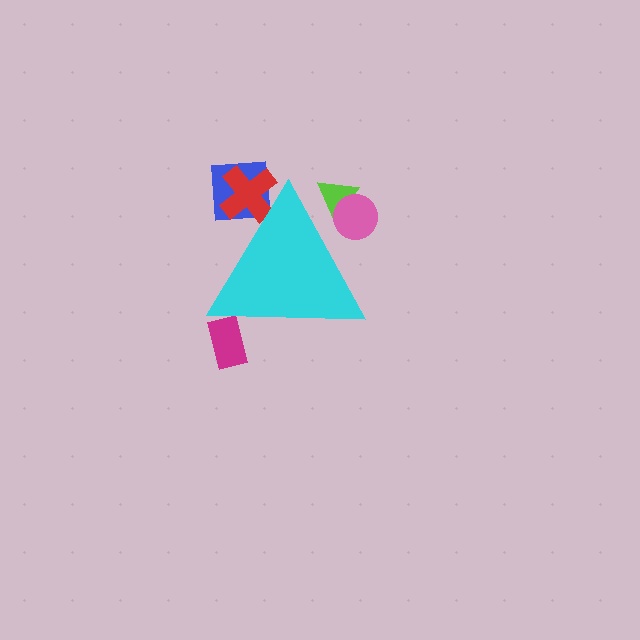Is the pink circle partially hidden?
Yes, the pink circle is partially hidden behind the cyan triangle.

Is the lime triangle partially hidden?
Yes, the lime triangle is partially hidden behind the cyan triangle.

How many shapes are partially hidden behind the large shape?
5 shapes are partially hidden.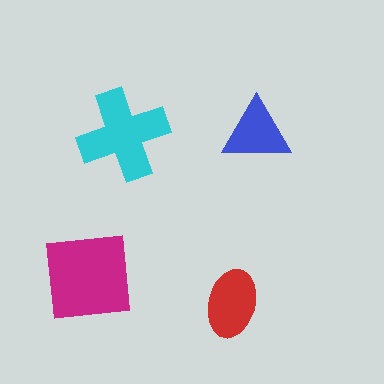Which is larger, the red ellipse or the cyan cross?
The cyan cross.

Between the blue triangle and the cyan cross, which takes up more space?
The cyan cross.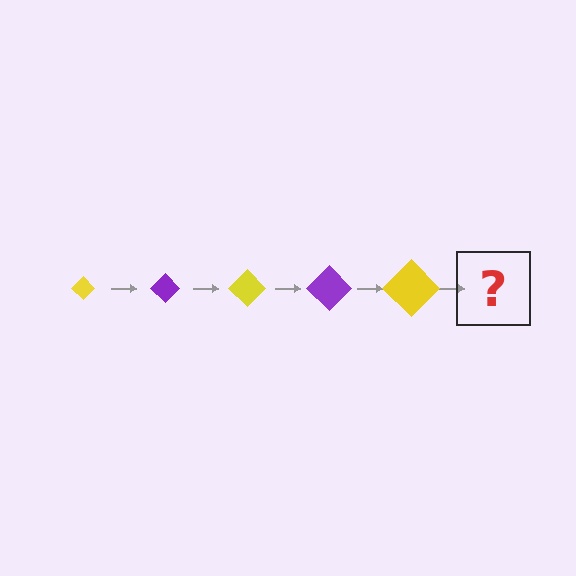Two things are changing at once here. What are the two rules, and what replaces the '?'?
The two rules are that the diamond grows larger each step and the color cycles through yellow and purple. The '?' should be a purple diamond, larger than the previous one.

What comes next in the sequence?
The next element should be a purple diamond, larger than the previous one.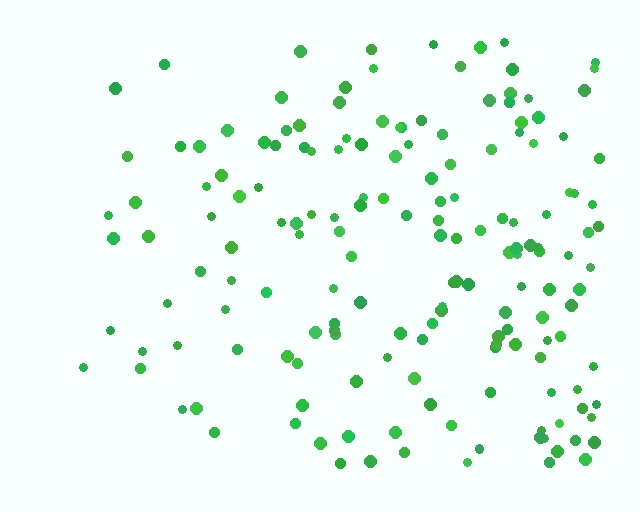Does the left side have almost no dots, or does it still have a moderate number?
Still a moderate number, just noticeably fewer than the right.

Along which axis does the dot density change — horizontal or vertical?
Horizontal.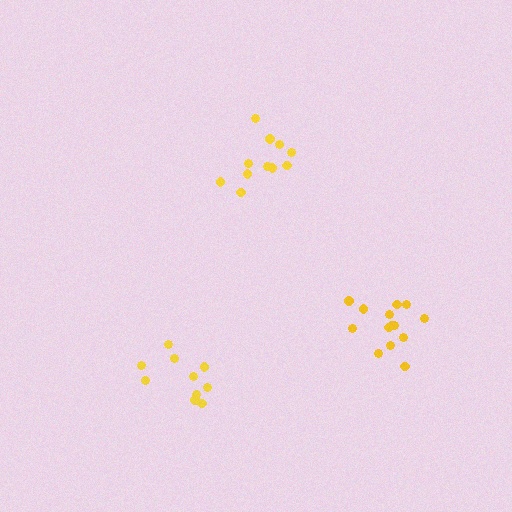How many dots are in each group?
Group 1: 11 dots, Group 2: 10 dots, Group 3: 14 dots (35 total).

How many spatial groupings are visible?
There are 3 spatial groupings.